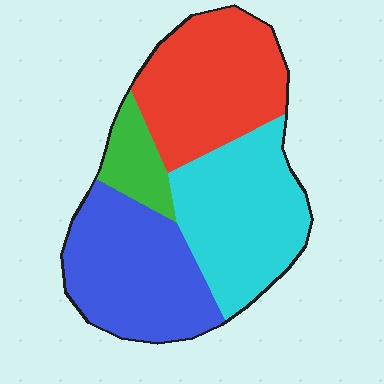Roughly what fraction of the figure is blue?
Blue takes up about one third (1/3) of the figure.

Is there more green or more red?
Red.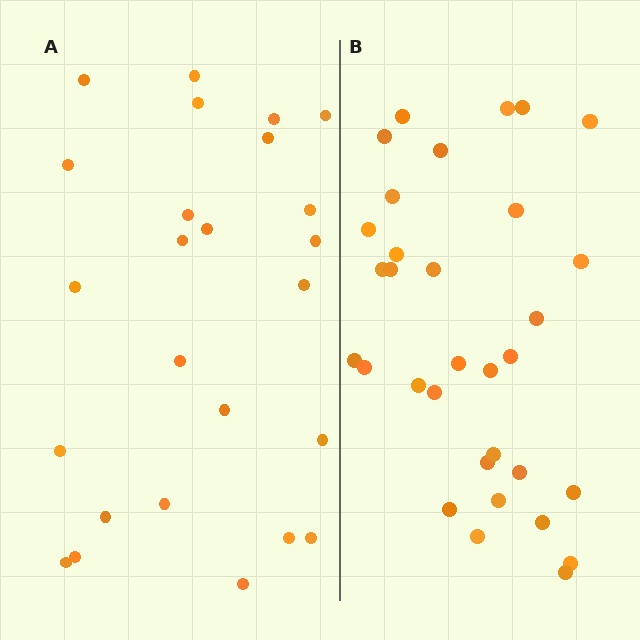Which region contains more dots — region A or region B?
Region B (the right region) has more dots.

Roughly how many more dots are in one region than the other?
Region B has roughly 8 or so more dots than region A.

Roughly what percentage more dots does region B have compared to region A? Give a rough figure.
About 30% more.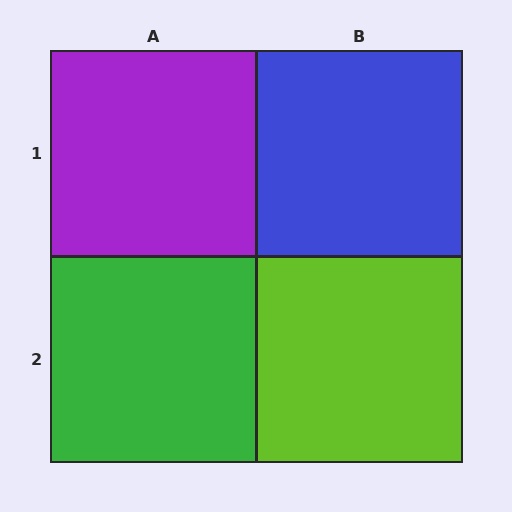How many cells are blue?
1 cell is blue.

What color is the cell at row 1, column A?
Purple.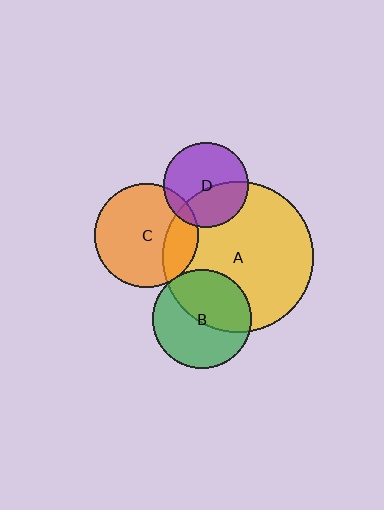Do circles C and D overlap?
Yes.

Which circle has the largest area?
Circle A (yellow).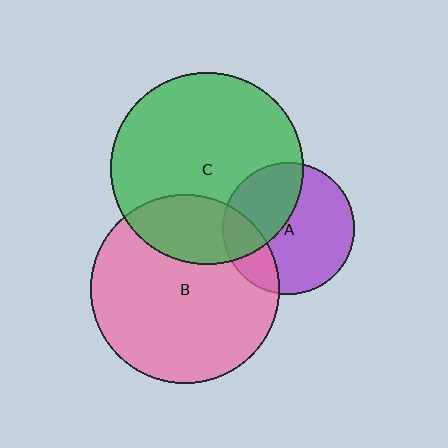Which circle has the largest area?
Circle C (green).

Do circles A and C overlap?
Yes.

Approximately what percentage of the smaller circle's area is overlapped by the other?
Approximately 40%.